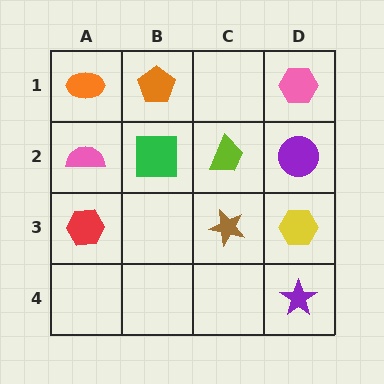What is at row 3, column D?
A yellow hexagon.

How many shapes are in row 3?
3 shapes.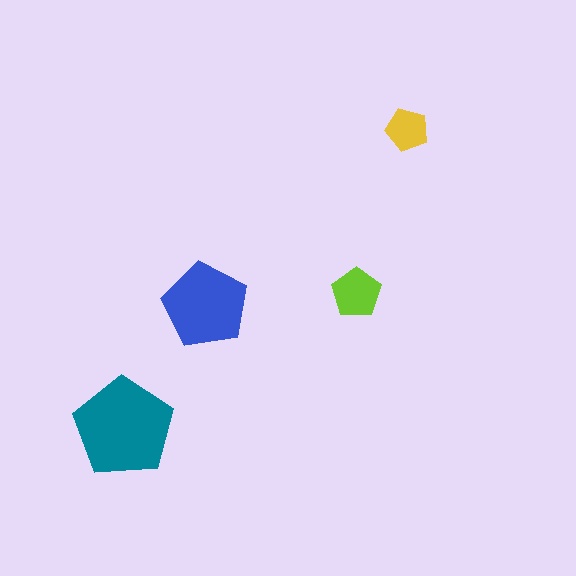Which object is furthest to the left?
The teal pentagon is leftmost.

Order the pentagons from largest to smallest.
the teal one, the blue one, the lime one, the yellow one.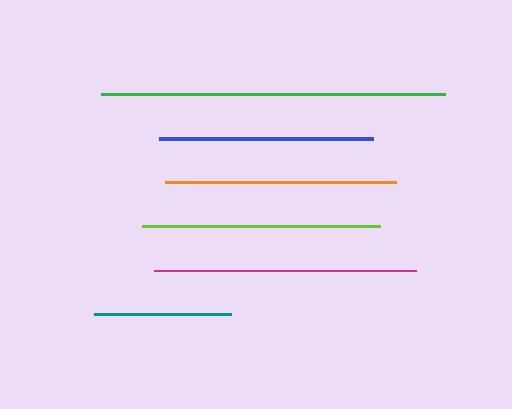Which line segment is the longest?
The green line is the longest at approximately 344 pixels.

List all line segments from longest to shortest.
From longest to shortest: green, magenta, lime, orange, blue, teal.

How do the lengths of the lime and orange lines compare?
The lime and orange lines are approximately the same length.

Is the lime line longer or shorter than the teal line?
The lime line is longer than the teal line.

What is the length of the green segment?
The green segment is approximately 344 pixels long.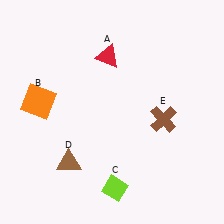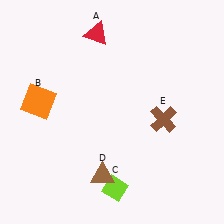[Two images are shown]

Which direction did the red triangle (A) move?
The red triangle (A) moved up.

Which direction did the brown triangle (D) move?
The brown triangle (D) moved right.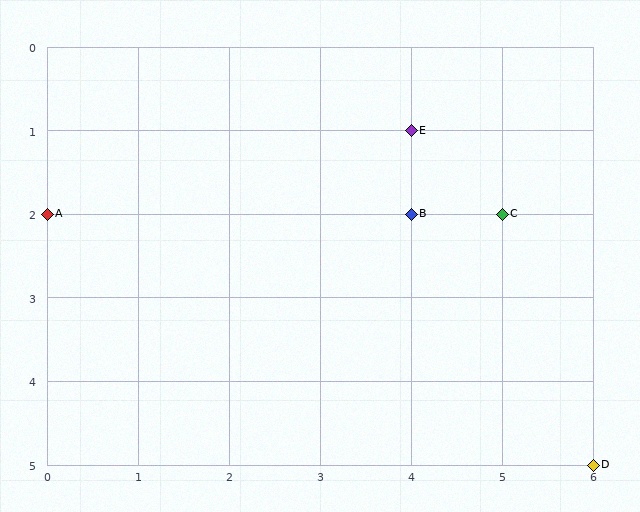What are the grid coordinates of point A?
Point A is at grid coordinates (0, 2).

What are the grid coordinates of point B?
Point B is at grid coordinates (4, 2).